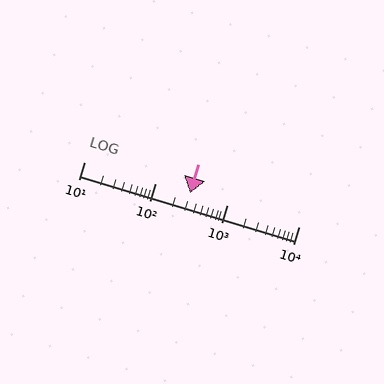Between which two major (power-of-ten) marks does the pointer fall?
The pointer is between 100 and 1000.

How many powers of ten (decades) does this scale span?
The scale spans 3 decades, from 10 to 10000.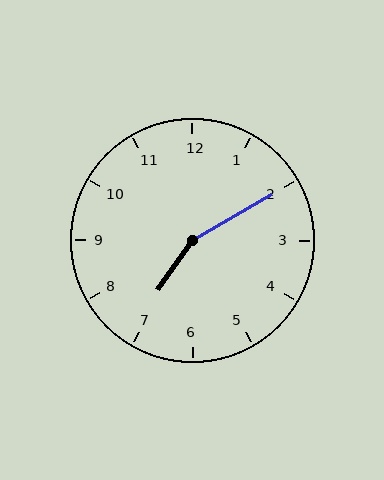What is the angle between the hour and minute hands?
Approximately 155 degrees.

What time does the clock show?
7:10.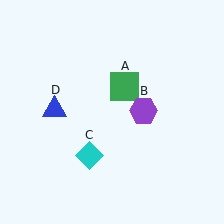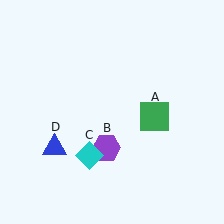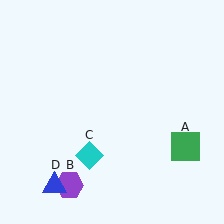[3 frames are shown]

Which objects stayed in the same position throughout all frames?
Cyan diamond (object C) remained stationary.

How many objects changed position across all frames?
3 objects changed position: green square (object A), purple hexagon (object B), blue triangle (object D).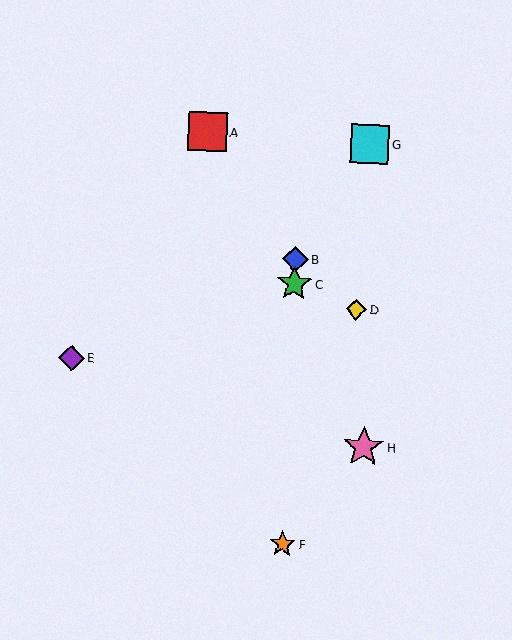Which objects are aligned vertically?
Objects B, C, F are aligned vertically.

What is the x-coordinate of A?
Object A is at x≈207.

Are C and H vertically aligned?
No, C is at x≈294 and H is at x≈363.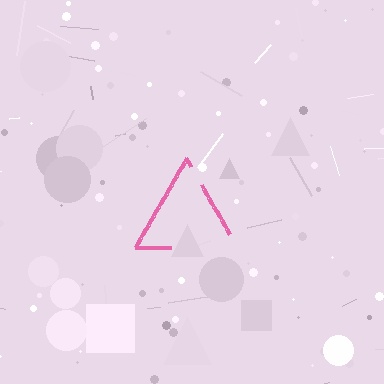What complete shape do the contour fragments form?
The contour fragments form a triangle.